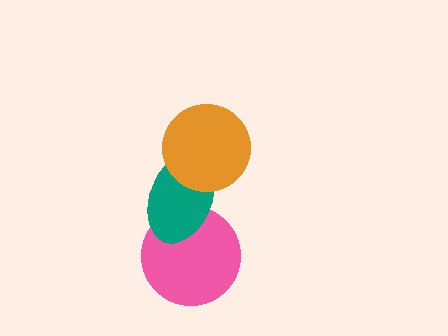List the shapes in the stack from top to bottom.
From top to bottom: the orange circle, the teal ellipse, the pink circle.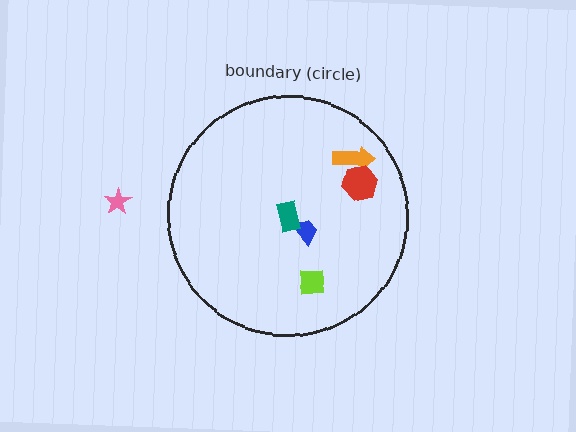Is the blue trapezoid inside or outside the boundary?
Inside.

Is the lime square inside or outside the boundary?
Inside.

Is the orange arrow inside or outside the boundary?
Inside.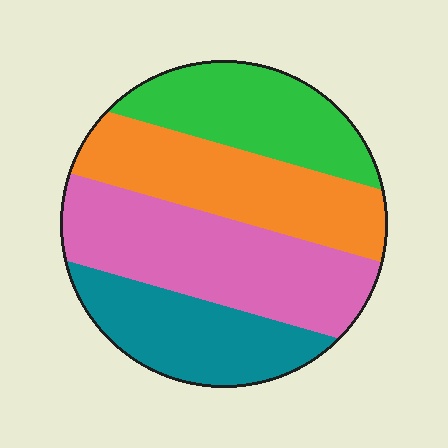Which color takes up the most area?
Pink, at roughly 30%.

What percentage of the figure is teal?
Teal takes up about one fifth (1/5) of the figure.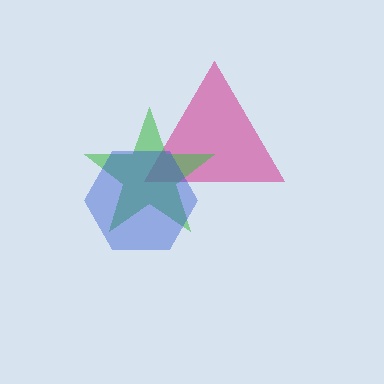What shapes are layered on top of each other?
The layered shapes are: a magenta triangle, a green star, a blue hexagon.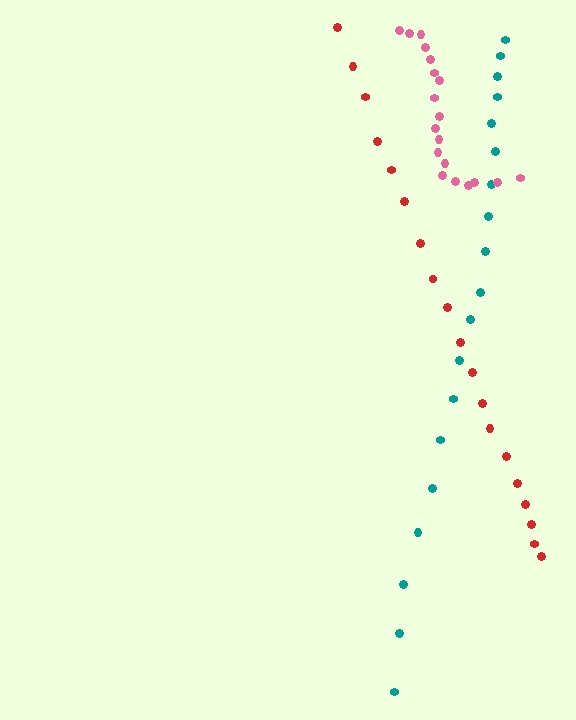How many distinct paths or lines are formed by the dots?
There are 3 distinct paths.